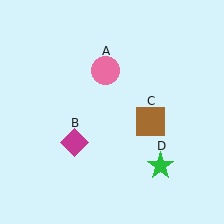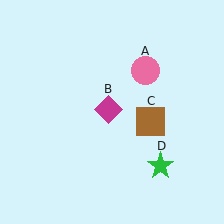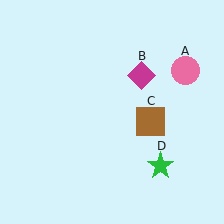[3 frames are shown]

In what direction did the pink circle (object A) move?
The pink circle (object A) moved right.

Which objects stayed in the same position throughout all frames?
Brown square (object C) and green star (object D) remained stationary.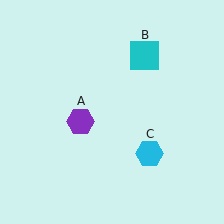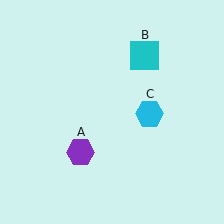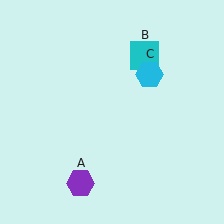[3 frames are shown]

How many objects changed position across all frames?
2 objects changed position: purple hexagon (object A), cyan hexagon (object C).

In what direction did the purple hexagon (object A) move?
The purple hexagon (object A) moved down.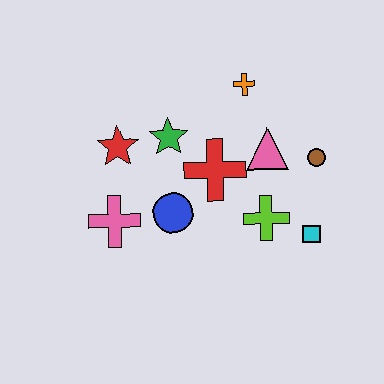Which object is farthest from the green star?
The cyan square is farthest from the green star.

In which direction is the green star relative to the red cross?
The green star is to the left of the red cross.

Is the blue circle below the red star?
Yes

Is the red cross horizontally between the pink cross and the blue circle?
No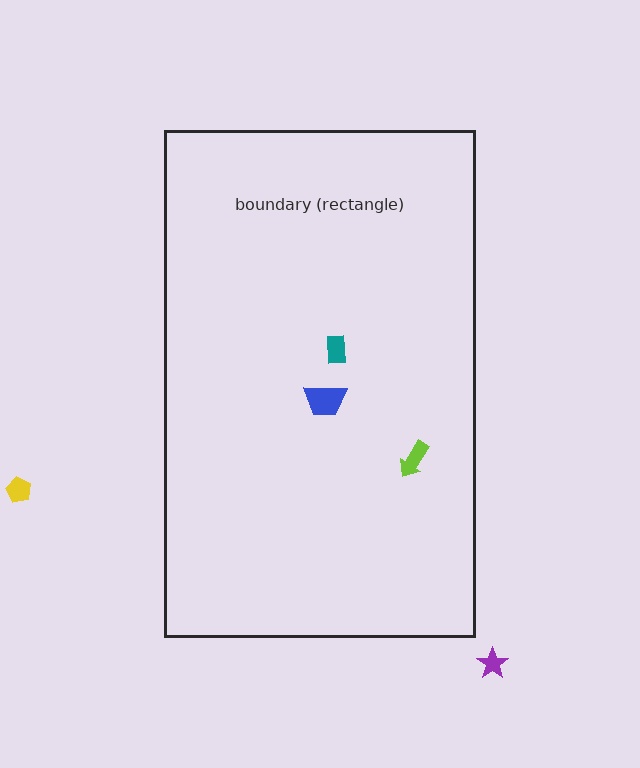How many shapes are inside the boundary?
3 inside, 2 outside.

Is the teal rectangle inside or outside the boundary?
Inside.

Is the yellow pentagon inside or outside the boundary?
Outside.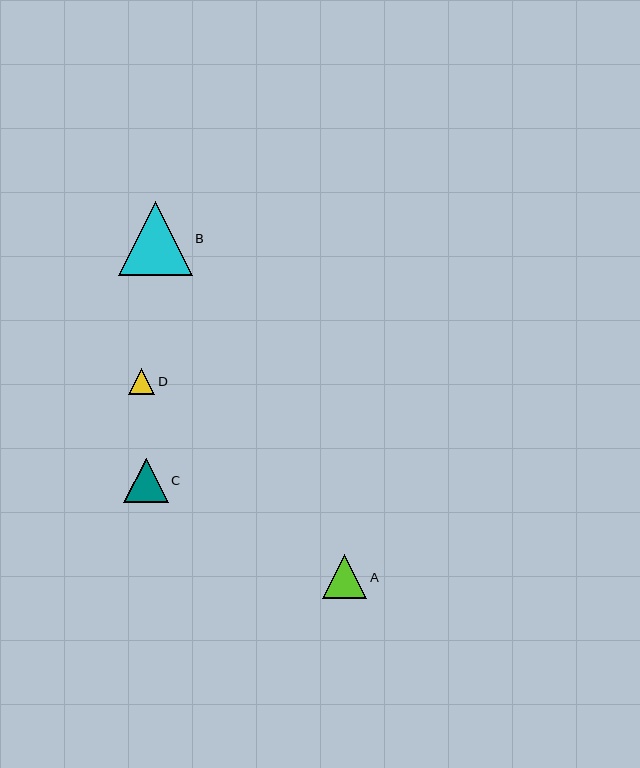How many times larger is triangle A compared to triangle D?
Triangle A is approximately 1.7 times the size of triangle D.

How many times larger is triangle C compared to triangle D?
Triangle C is approximately 1.7 times the size of triangle D.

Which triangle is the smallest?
Triangle D is the smallest with a size of approximately 27 pixels.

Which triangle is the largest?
Triangle B is the largest with a size of approximately 74 pixels.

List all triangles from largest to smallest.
From largest to smallest: B, C, A, D.